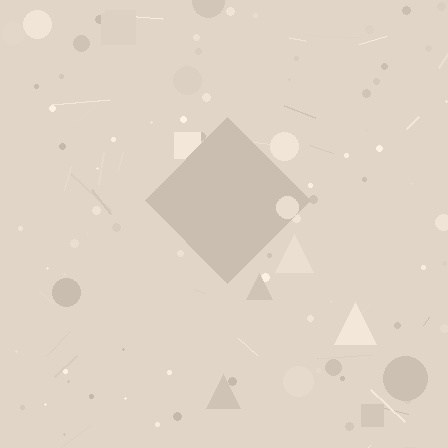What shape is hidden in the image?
A diamond is hidden in the image.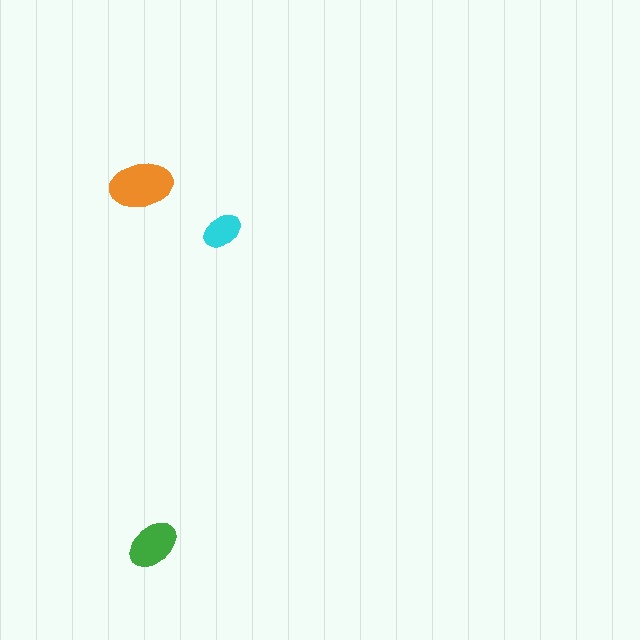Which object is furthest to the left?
The orange ellipse is leftmost.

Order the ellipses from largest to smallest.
the orange one, the green one, the cyan one.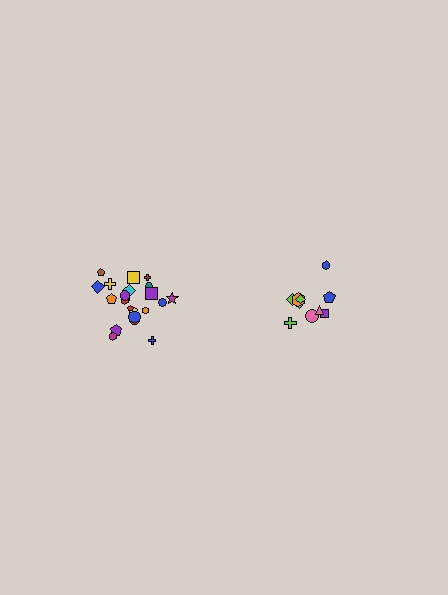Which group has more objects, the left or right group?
The left group.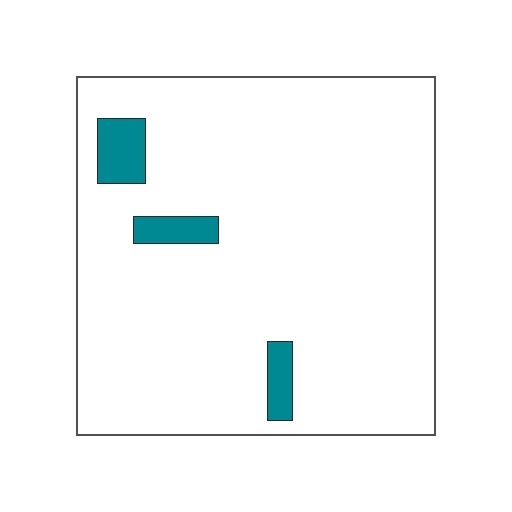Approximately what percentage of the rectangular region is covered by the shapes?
Approximately 5%.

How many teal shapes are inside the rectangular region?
3.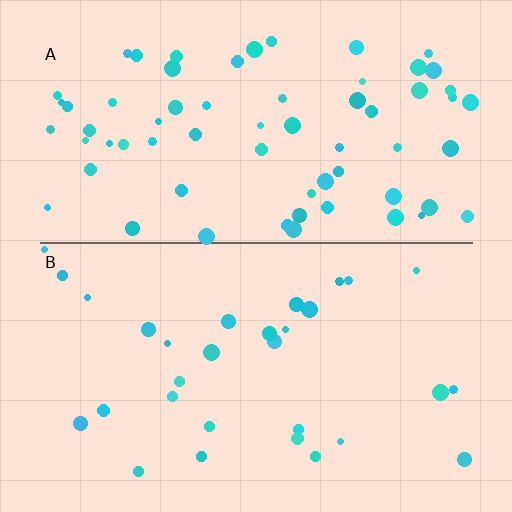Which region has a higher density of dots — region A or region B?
A (the top).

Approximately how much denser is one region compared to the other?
Approximately 2.2× — region A over region B.